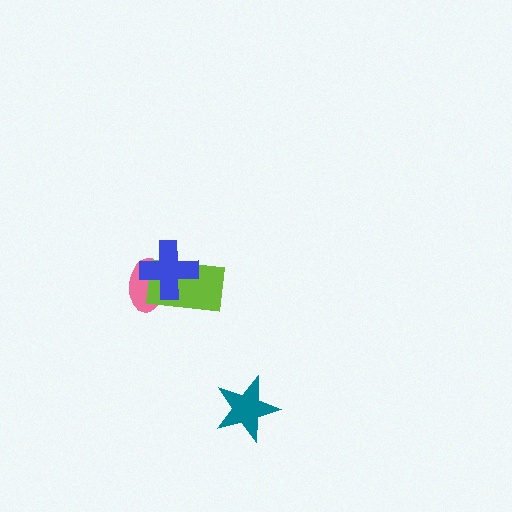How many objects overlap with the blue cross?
2 objects overlap with the blue cross.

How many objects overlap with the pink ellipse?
2 objects overlap with the pink ellipse.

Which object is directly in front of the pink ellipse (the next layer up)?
The lime rectangle is directly in front of the pink ellipse.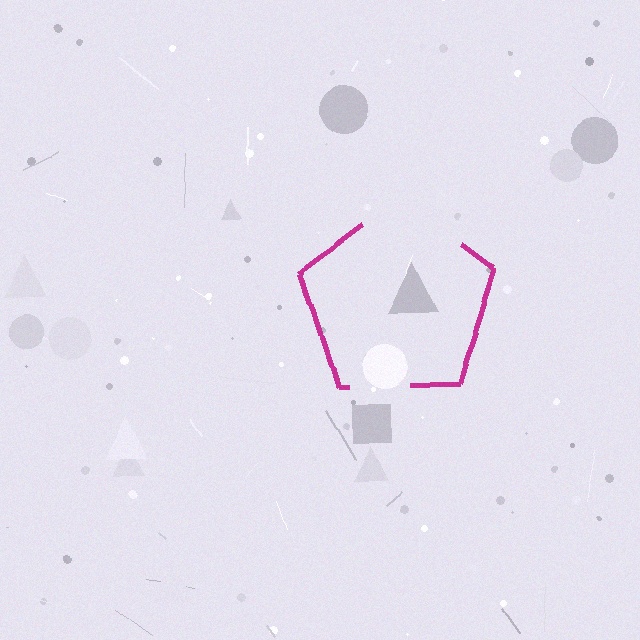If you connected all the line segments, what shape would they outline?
They would outline a pentagon.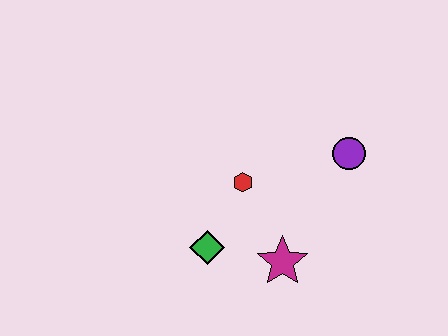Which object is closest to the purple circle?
The red hexagon is closest to the purple circle.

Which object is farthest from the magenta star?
The purple circle is farthest from the magenta star.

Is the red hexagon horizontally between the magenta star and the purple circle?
No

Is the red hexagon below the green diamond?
No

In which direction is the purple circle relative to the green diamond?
The purple circle is to the right of the green diamond.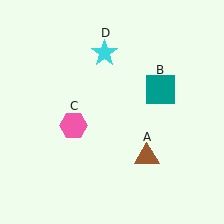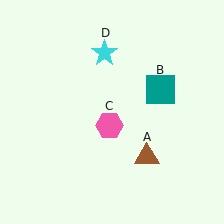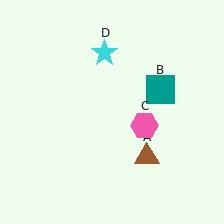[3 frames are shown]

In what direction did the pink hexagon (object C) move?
The pink hexagon (object C) moved right.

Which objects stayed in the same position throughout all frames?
Brown triangle (object A) and teal square (object B) and cyan star (object D) remained stationary.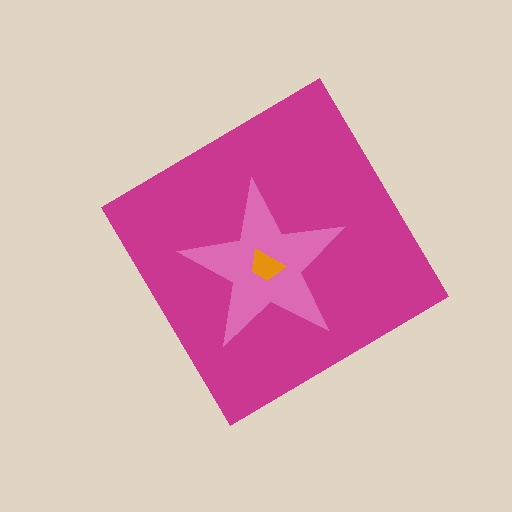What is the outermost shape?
The magenta diamond.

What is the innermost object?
The orange trapezoid.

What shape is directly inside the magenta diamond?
The pink star.